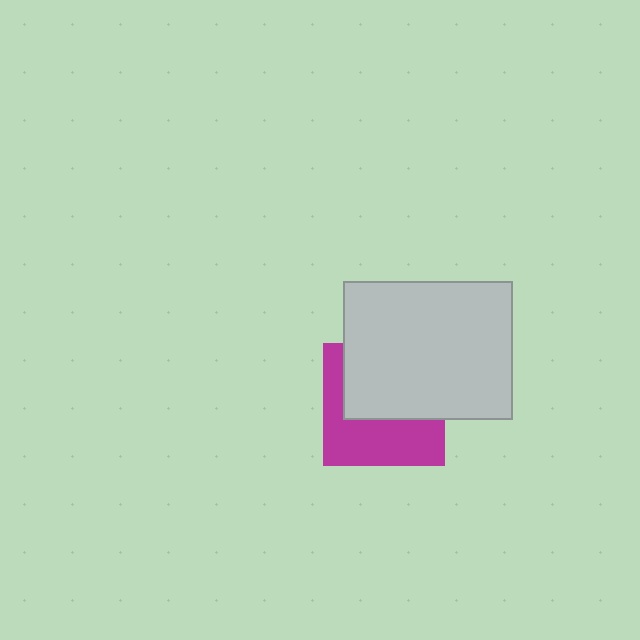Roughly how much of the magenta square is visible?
About half of it is visible (roughly 48%).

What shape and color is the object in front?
The object in front is a light gray rectangle.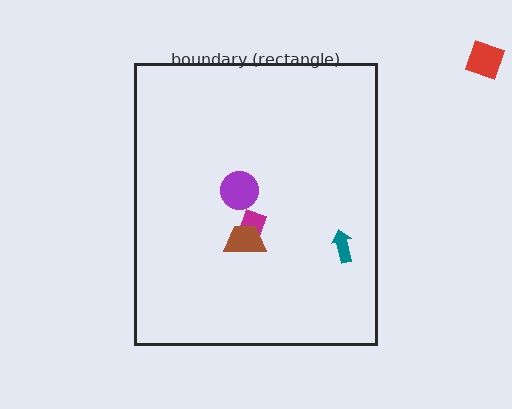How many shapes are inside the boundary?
4 inside, 1 outside.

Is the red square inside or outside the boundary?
Outside.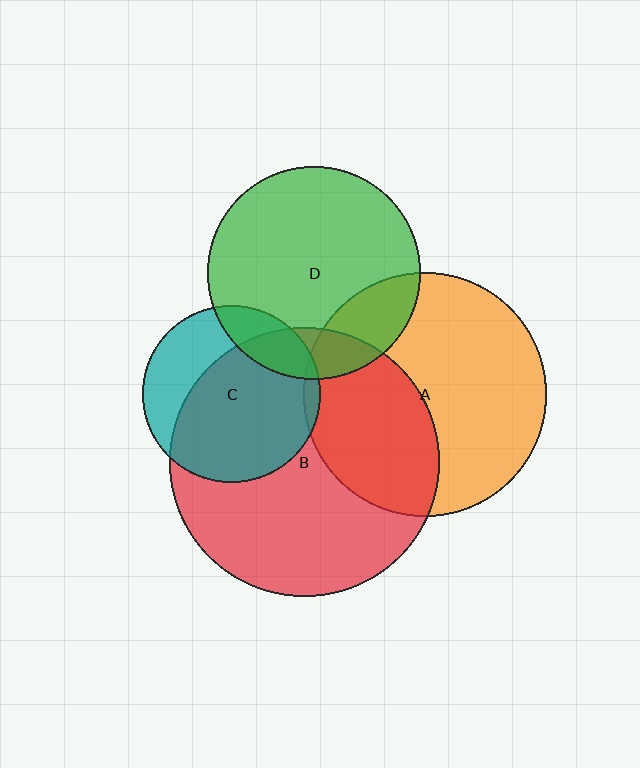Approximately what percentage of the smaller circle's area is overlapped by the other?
Approximately 20%.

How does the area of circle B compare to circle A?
Approximately 1.2 times.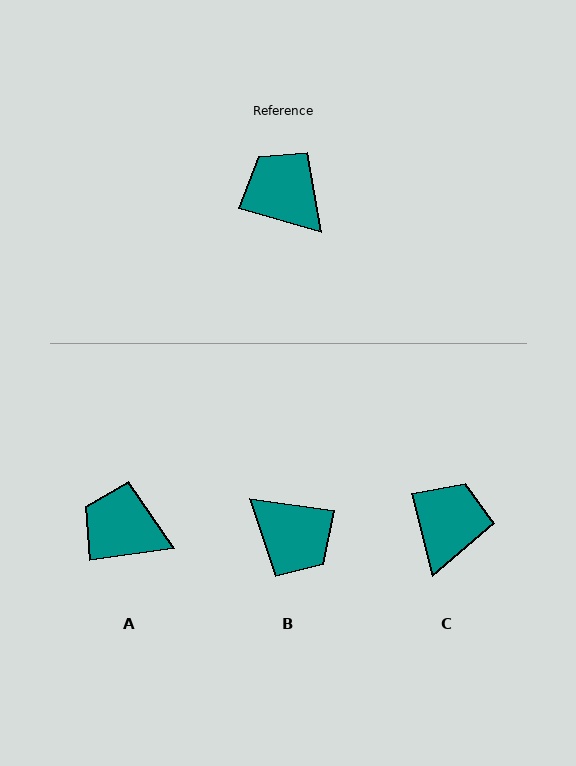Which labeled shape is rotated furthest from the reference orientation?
B, about 171 degrees away.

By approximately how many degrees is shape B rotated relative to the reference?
Approximately 171 degrees clockwise.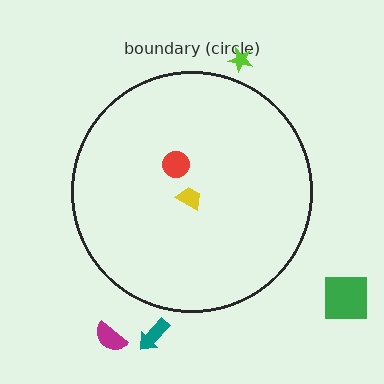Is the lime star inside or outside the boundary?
Outside.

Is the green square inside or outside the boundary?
Outside.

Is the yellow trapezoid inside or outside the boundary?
Inside.